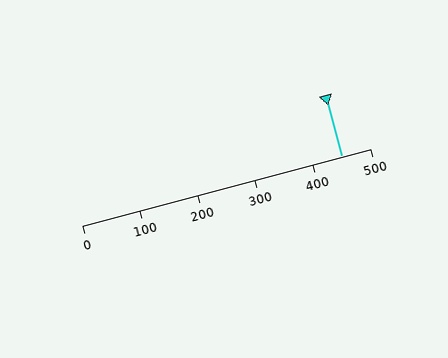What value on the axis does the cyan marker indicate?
The marker indicates approximately 450.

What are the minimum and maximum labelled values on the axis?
The axis runs from 0 to 500.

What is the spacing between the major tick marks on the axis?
The major ticks are spaced 100 apart.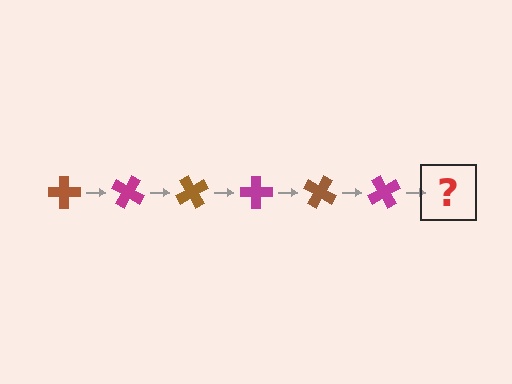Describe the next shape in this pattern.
It should be a brown cross, rotated 180 degrees from the start.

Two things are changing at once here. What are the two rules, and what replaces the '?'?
The two rules are that it rotates 30 degrees each step and the color cycles through brown and magenta. The '?' should be a brown cross, rotated 180 degrees from the start.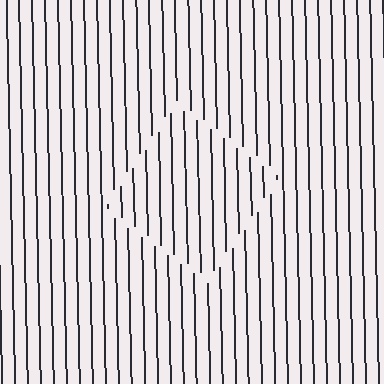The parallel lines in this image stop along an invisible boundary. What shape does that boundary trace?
An illusory square. The interior of the shape contains the same grating, shifted by half a period — the contour is defined by the phase discontinuity where line-ends from the inner and outer gratings abut.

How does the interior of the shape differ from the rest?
The interior of the shape contains the same grating, shifted by half a period — the contour is defined by the phase discontinuity where line-ends from the inner and outer gratings abut.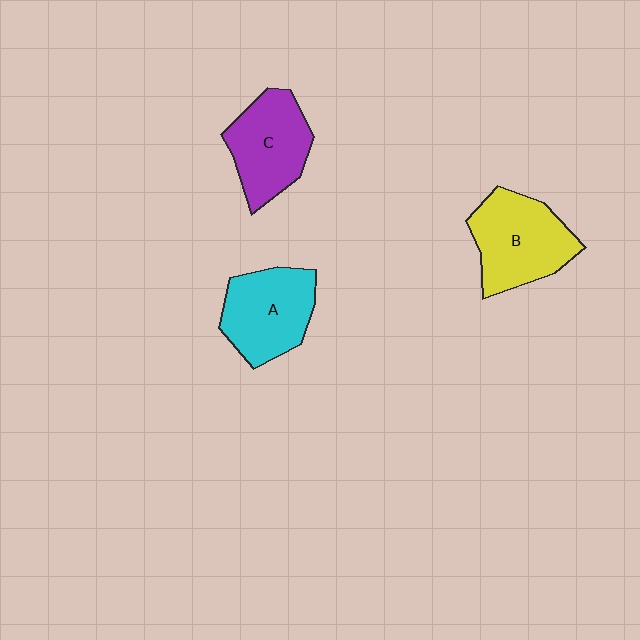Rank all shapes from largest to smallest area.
From largest to smallest: B (yellow), A (cyan), C (purple).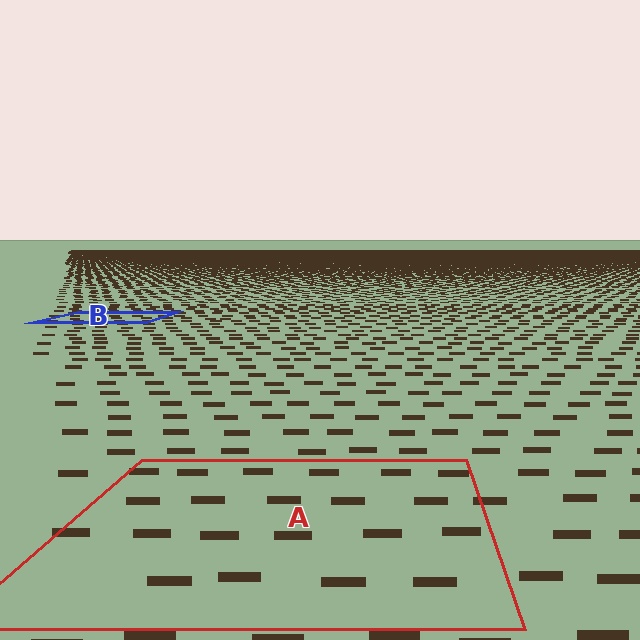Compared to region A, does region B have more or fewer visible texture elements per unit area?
Region B has more texture elements per unit area — they are packed more densely because it is farther away.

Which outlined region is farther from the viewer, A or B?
Region B is farther from the viewer — the texture elements inside it appear smaller and more densely packed.